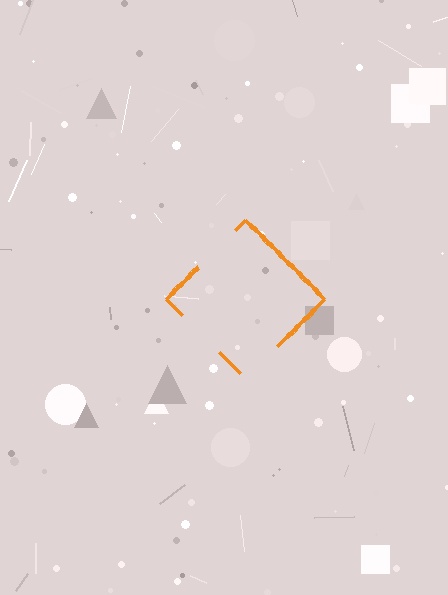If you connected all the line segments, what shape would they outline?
They would outline a diamond.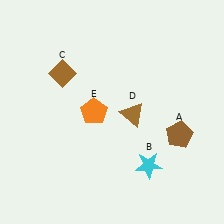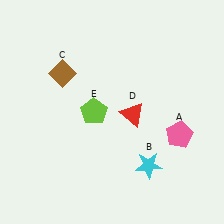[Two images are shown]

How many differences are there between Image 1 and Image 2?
There are 3 differences between the two images.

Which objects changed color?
A changed from brown to pink. D changed from brown to red. E changed from orange to lime.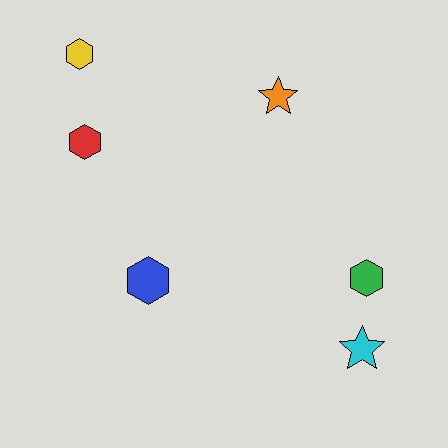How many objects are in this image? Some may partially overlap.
There are 6 objects.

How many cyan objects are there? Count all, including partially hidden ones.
There is 1 cyan object.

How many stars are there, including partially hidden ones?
There are 2 stars.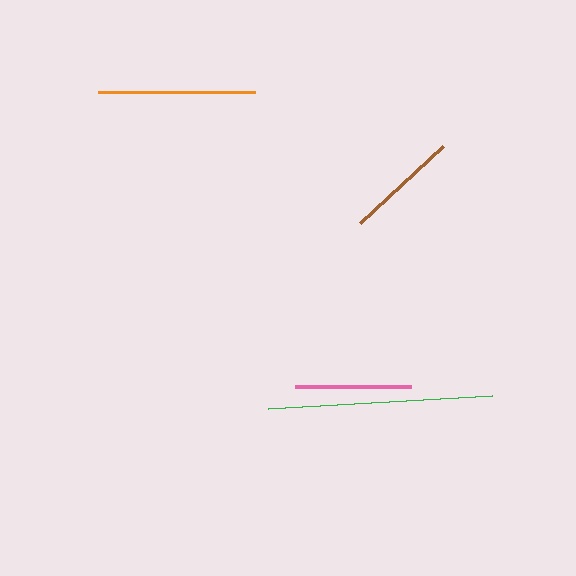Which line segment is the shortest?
The brown line is the shortest at approximately 113 pixels.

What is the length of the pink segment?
The pink segment is approximately 117 pixels long.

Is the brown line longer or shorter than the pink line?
The pink line is longer than the brown line.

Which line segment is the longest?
The green line is the longest at approximately 225 pixels.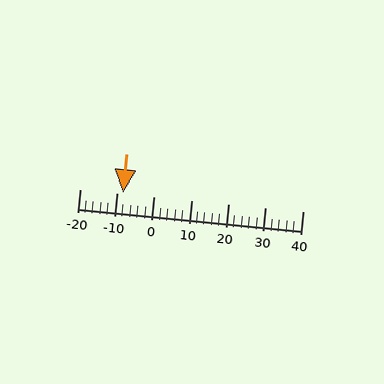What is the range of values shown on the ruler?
The ruler shows values from -20 to 40.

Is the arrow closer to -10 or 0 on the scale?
The arrow is closer to -10.